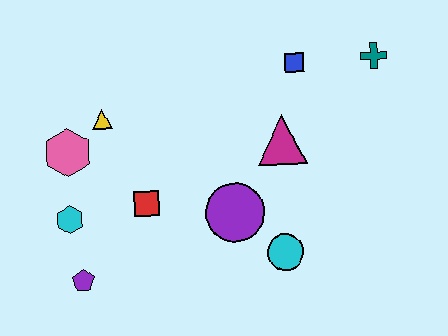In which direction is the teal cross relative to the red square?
The teal cross is to the right of the red square.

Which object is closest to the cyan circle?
The purple circle is closest to the cyan circle.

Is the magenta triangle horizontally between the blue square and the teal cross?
No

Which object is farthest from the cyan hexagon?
The teal cross is farthest from the cyan hexagon.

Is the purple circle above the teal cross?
No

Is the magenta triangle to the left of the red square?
No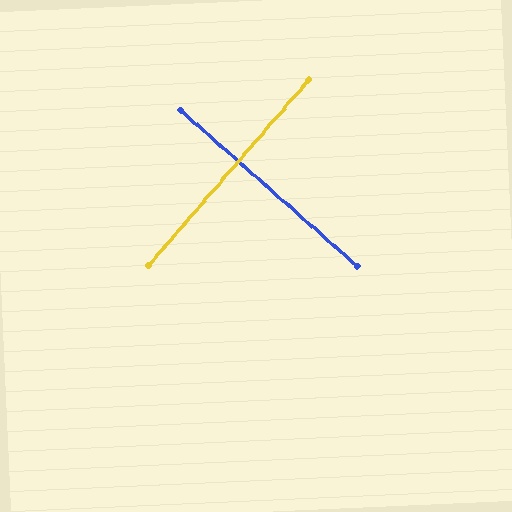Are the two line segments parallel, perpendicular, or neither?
Perpendicular — they meet at approximately 89°.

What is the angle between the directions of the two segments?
Approximately 89 degrees.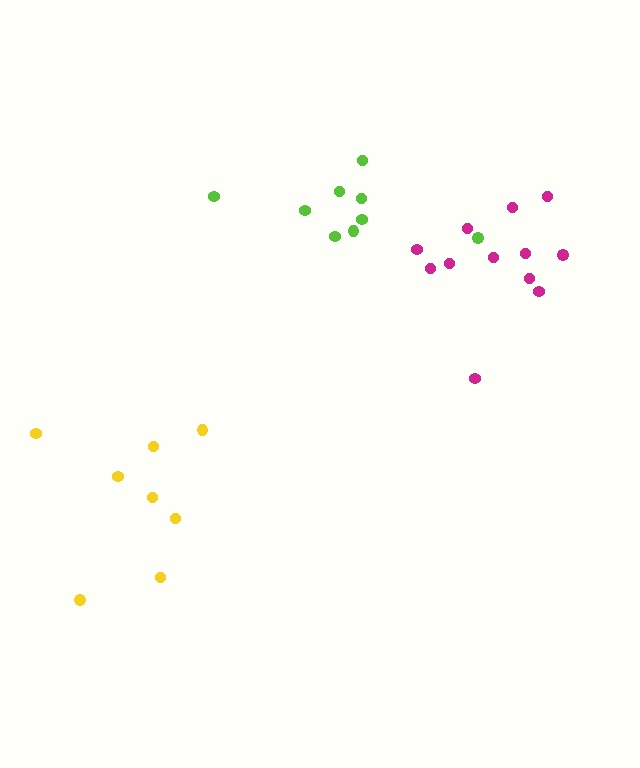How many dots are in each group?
Group 1: 9 dots, Group 2: 8 dots, Group 3: 12 dots (29 total).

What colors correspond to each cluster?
The clusters are colored: lime, yellow, magenta.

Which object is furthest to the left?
The yellow cluster is leftmost.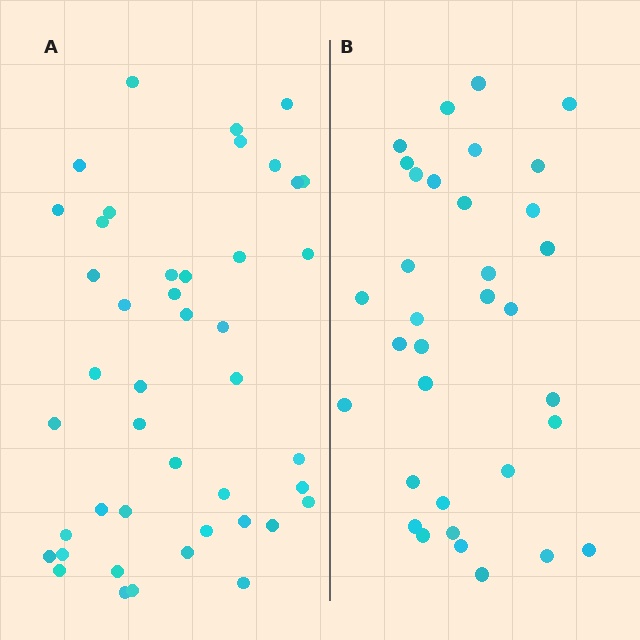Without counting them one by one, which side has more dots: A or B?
Region A (the left region) has more dots.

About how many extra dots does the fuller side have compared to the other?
Region A has roughly 10 or so more dots than region B.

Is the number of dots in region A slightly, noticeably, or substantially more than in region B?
Region A has noticeably more, but not dramatically so. The ratio is roughly 1.3 to 1.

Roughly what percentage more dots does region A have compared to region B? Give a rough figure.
About 30% more.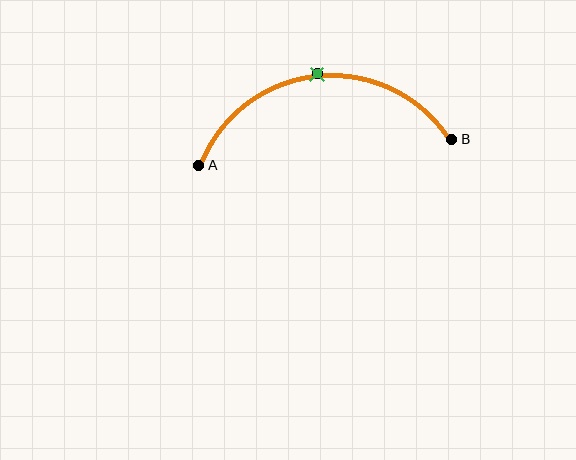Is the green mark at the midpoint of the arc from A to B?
Yes. The green mark lies on the arc at equal arc-length from both A and B — it is the arc midpoint.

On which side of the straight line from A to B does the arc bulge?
The arc bulges above the straight line connecting A and B.